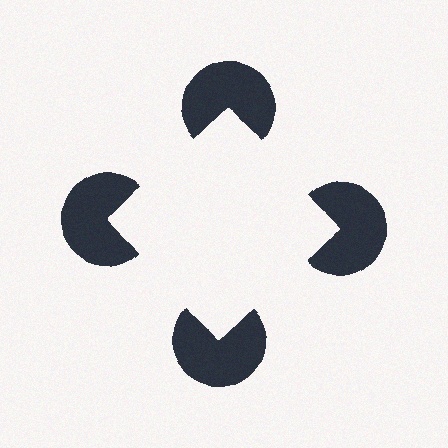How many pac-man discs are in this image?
There are 4 — one at each vertex of the illusory square.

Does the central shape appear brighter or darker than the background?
It typically appears slightly brighter than the background, even though no actual brightness change is drawn.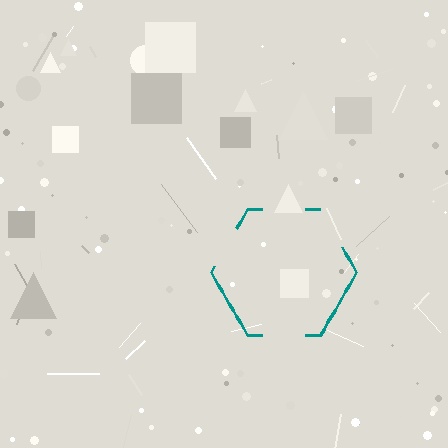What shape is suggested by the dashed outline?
The dashed outline suggests a hexagon.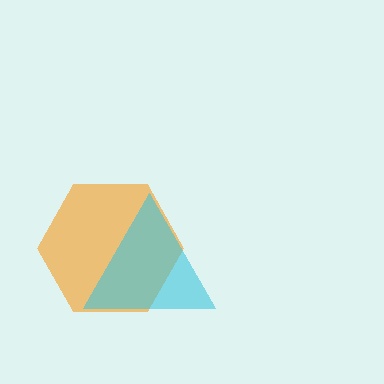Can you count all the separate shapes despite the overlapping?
Yes, there are 2 separate shapes.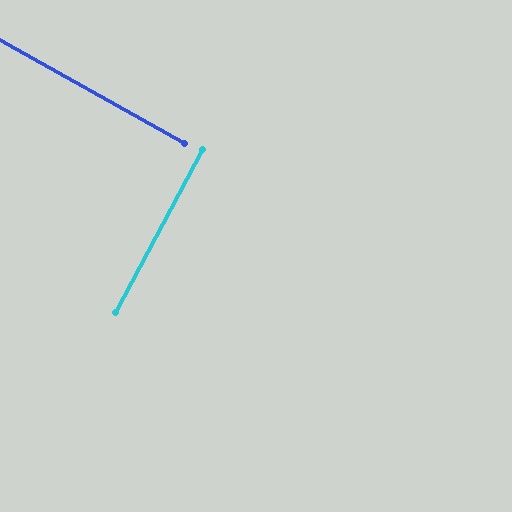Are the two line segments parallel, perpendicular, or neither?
Perpendicular — they meet at approximately 89°.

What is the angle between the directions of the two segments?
Approximately 89 degrees.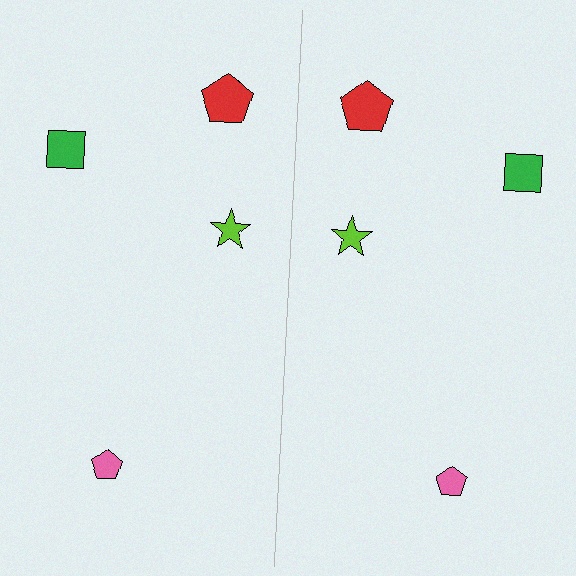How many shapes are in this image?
There are 8 shapes in this image.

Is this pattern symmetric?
Yes, this pattern has bilateral (reflection) symmetry.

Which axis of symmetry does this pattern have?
The pattern has a vertical axis of symmetry running through the center of the image.